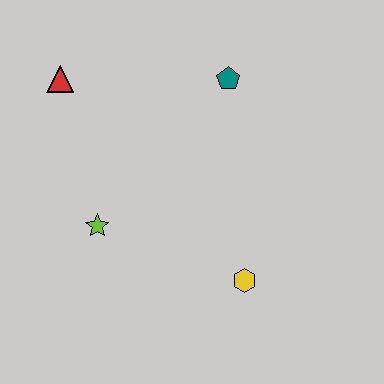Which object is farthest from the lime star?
The teal pentagon is farthest from the lime star.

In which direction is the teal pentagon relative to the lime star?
The teal pentagon is above the lime star.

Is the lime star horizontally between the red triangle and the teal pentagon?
Yes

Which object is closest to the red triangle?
The lime star is closest to the red triangle.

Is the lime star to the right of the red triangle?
Yes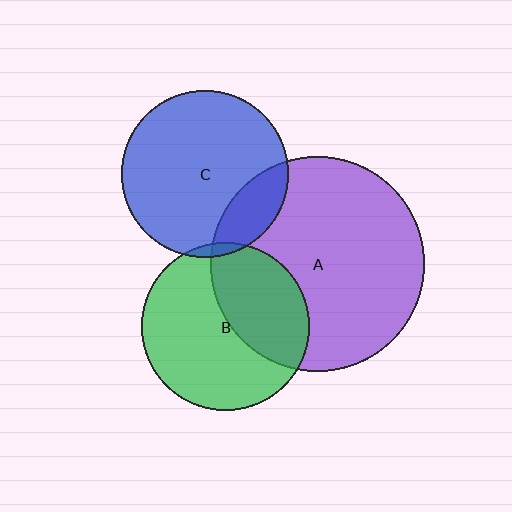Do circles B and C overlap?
Yes.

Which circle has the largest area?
Circle A (purple).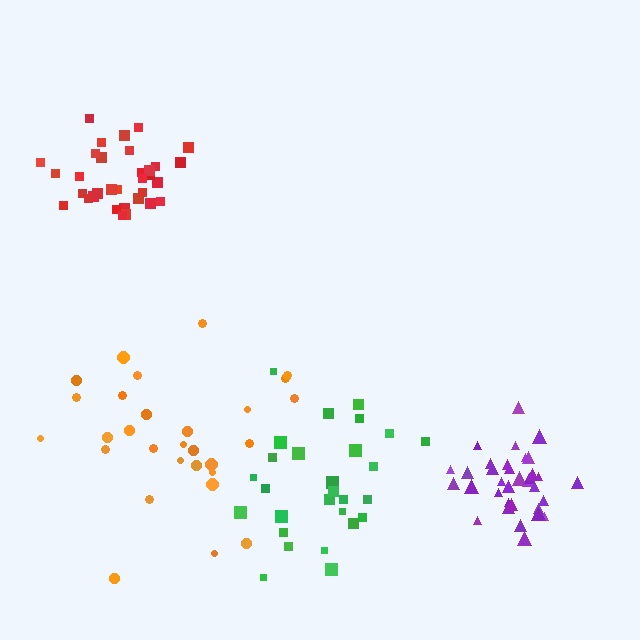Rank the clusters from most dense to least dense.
purple, red, green, orange.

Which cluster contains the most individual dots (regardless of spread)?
Purple (34).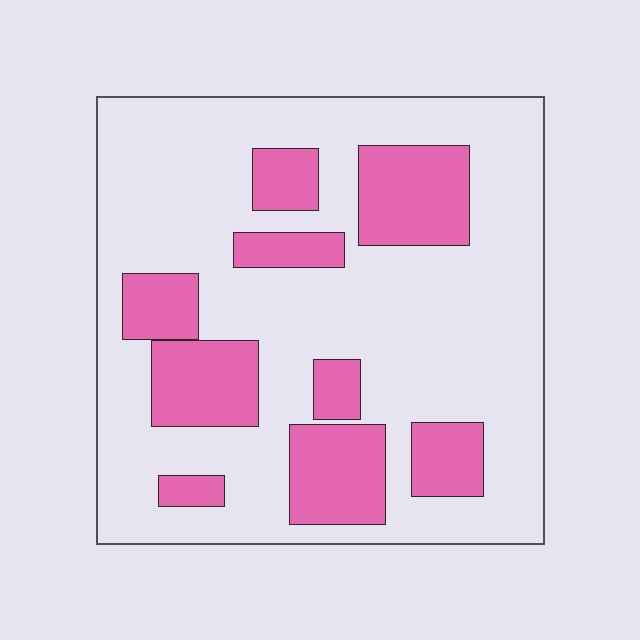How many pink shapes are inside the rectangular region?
9.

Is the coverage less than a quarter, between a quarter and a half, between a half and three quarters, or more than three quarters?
Between a quarter and a half.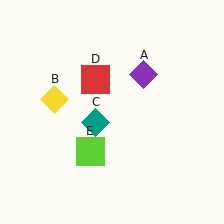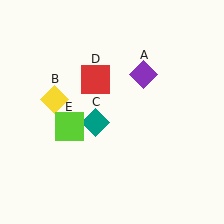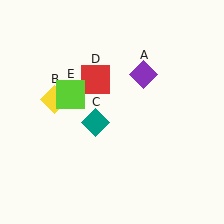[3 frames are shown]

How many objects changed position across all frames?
1 object changed position: lime square (object E).